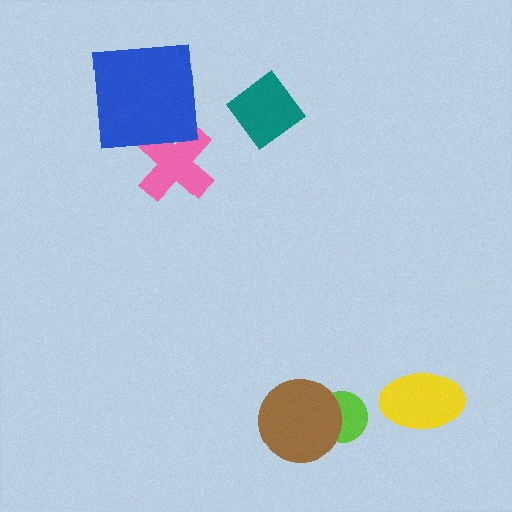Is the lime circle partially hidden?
Yes, it is partially covered by another shape.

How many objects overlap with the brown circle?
1 object overlaps with the brown circle.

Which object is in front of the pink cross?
The blue square is in front of the pink cross.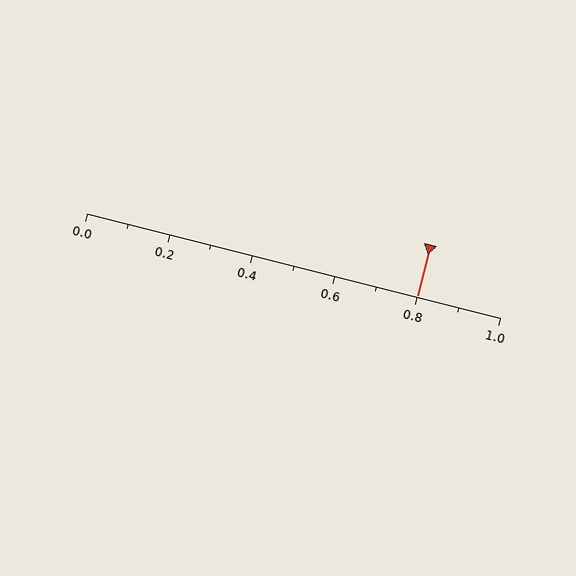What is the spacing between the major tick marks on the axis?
The major ticks are spaced 0.2 apart.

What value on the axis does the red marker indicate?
The marker indicates approximately 0.8.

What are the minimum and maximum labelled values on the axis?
The axis runs from 0.0 to 1.0.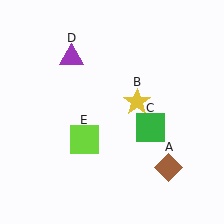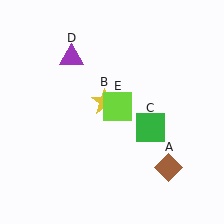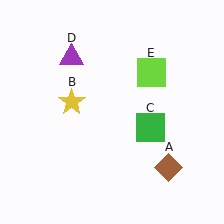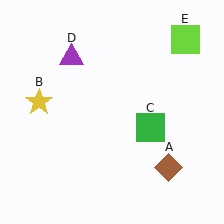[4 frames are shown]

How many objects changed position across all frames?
2 objects changed position: yellow star (object B), lime square (object E).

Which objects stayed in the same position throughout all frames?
Brown diamond (object A) and green square (object C) and purple triangle (object D) remained stationary.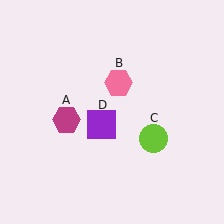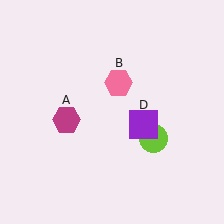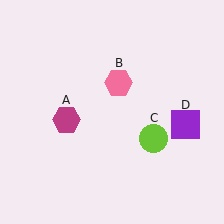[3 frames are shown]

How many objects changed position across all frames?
1 object changed position: purple square (object D).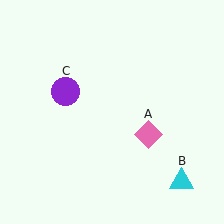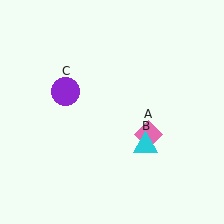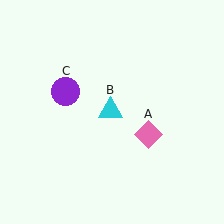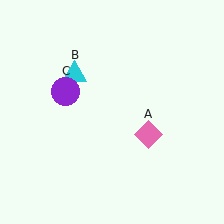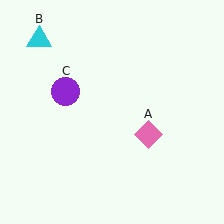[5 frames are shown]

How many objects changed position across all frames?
1 object changed position: cyan triangle (object B).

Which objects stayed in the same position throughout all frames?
Pink diamond (object A) and purple circle (object C) remained stationary.